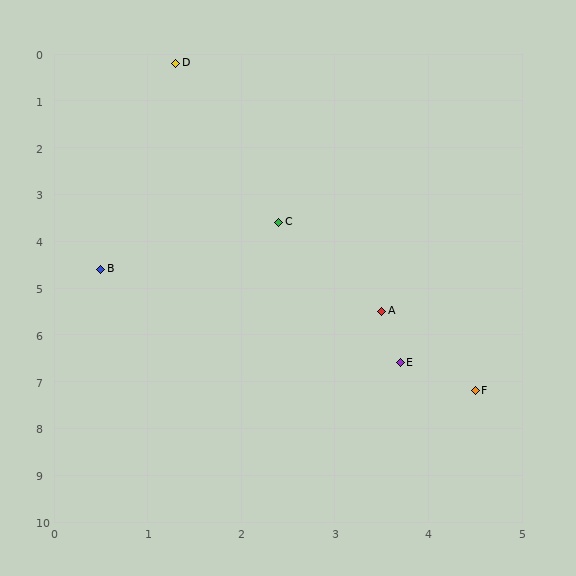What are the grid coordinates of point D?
Point D is at approximately (1.3, 0.2).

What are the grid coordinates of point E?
Point E is at approximately (3.7, 6.6).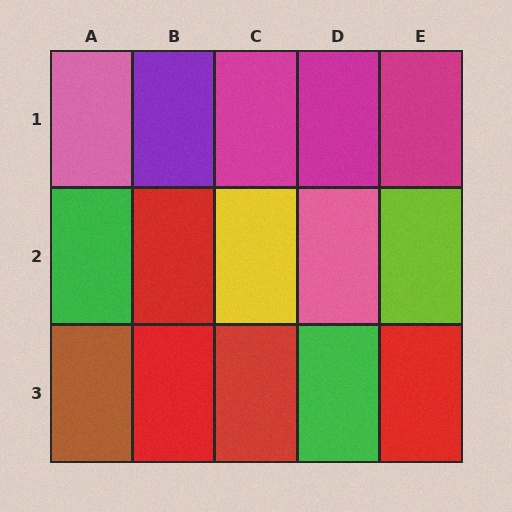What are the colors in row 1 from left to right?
Pink, purple, magenta, magenta, magenta.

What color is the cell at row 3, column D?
Green.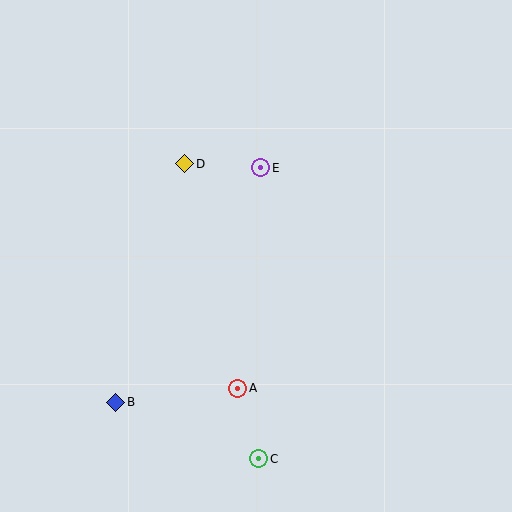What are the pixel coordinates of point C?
Point C is at (259, 459).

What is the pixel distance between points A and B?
The distance between A and B is 123 pixels.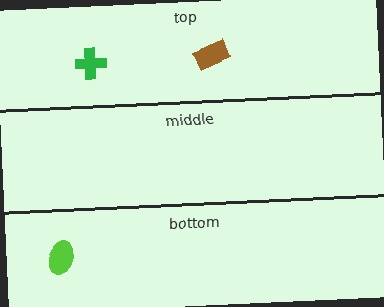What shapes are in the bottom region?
The lime ellipse.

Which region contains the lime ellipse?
The bottom region.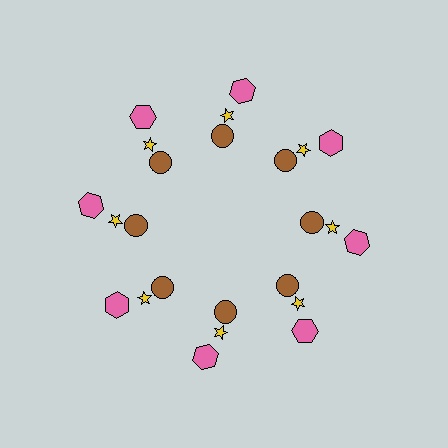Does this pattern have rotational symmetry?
Yes, this pattern has 8-fold rotational symmetry. It looks the same after rotating 45 degrees around the center.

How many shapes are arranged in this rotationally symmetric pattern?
There are 24 shapes, arranged in 8 groups of 3.